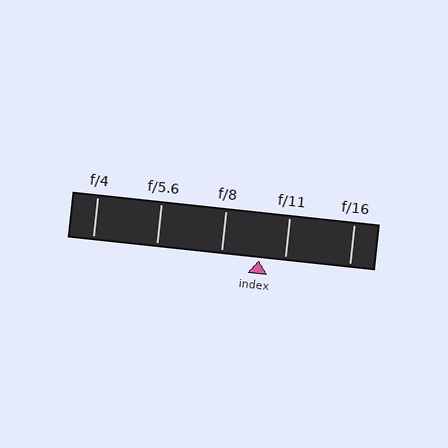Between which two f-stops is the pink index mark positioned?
The index mark is between f/8 and f/11.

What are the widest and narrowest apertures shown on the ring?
The widest aperture shown is f/4 and the narrowest is f/16.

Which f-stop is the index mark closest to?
The index mark is closest to f/11.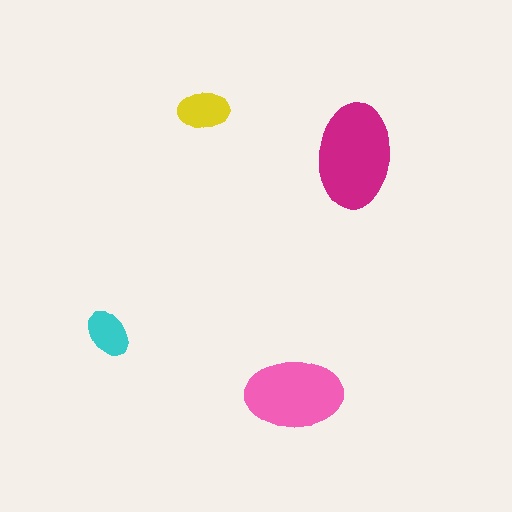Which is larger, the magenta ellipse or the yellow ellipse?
The magenta one.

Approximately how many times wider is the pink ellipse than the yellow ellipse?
About 2 times wider.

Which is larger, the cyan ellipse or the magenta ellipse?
The magenta one.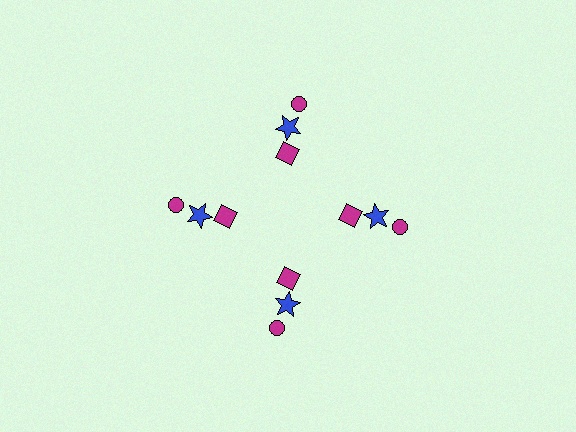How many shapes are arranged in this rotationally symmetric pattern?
There are 12 shapes, arranged in 4 groups of 3.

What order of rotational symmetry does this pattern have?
This pattern has 4-fold rotational symmetry.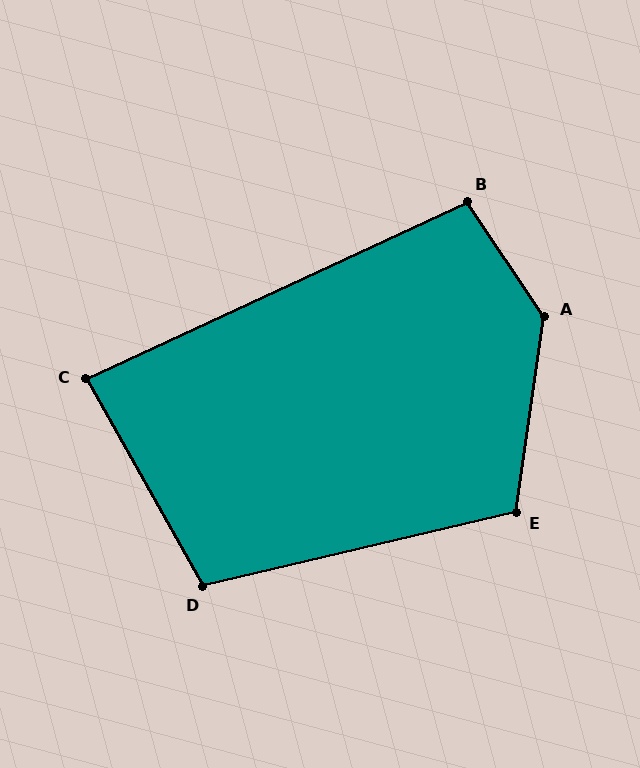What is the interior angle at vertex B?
Approximately 99 degrees (obtuse).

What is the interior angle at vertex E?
Approximately 112 degrees (obtuse).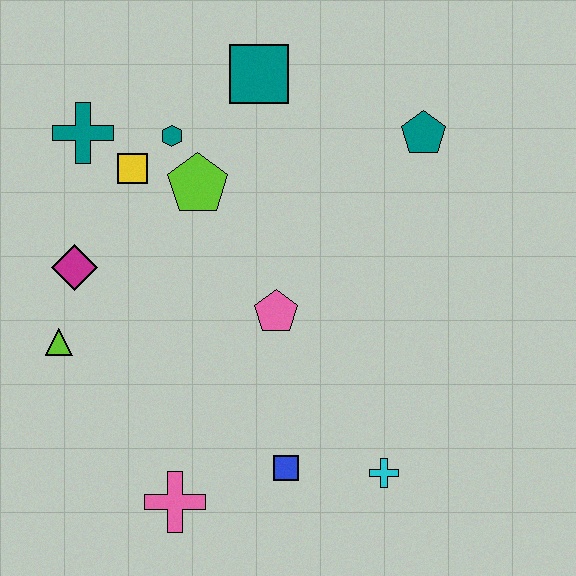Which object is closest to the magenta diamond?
The lime triangle is closest to the magenta diamond.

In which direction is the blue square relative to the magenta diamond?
The blue square is to the right of the magenta diamond.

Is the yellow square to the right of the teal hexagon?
No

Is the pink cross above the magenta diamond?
No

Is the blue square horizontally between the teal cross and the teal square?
No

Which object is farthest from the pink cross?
The teal pentagon is farthest from the pink cross.